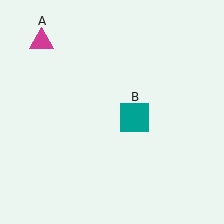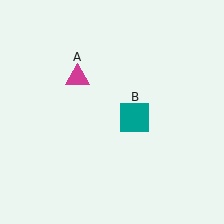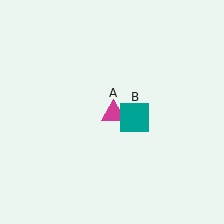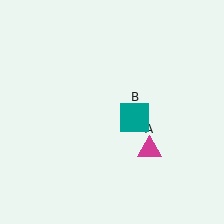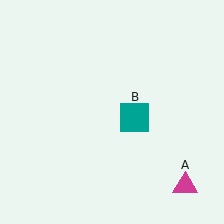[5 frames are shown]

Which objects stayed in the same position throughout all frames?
Teal square (object B) remained stationary.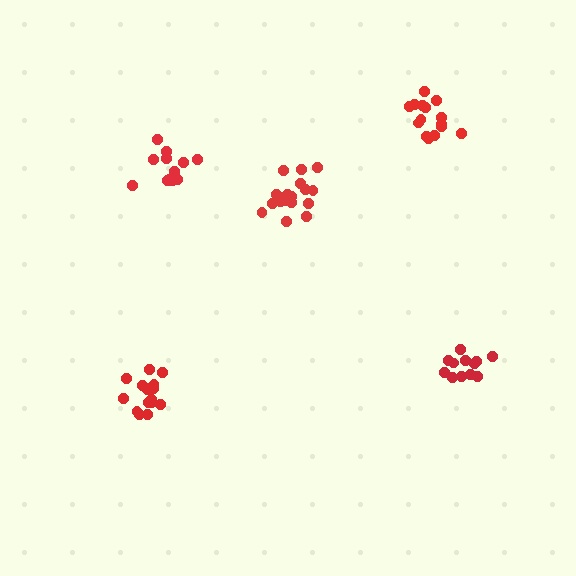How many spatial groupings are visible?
There are 5 spatial groupings.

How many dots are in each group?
Group 1: 18 dots, Group 2: 12 dots, Group 3: 15 dots, Group 4: 12 dots, Group 5: 16 dots (73 total).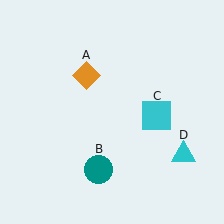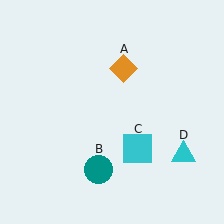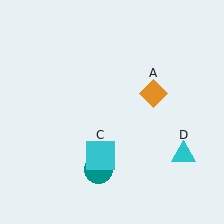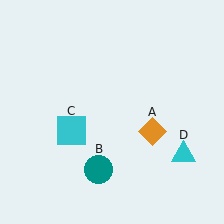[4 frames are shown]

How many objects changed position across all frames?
2 objects changed position: orange diamond (object A), cyan square (object C).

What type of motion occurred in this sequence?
The orange diamond (object A), cyan square (object C) rotated clockwise around the center of the scene.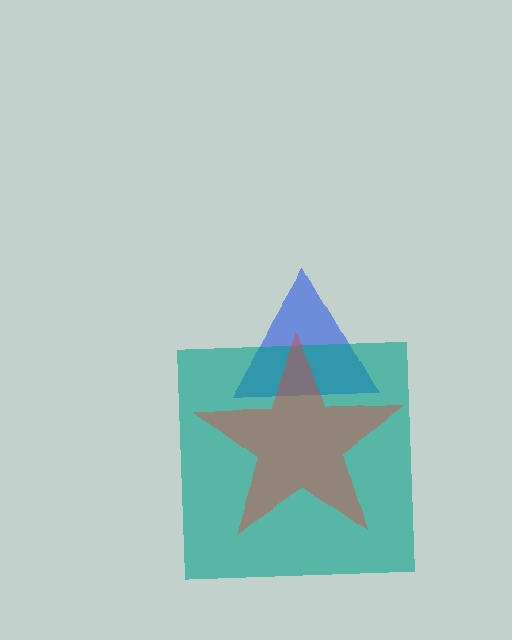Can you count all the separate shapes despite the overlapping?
Yes, there are 3 separate shapes.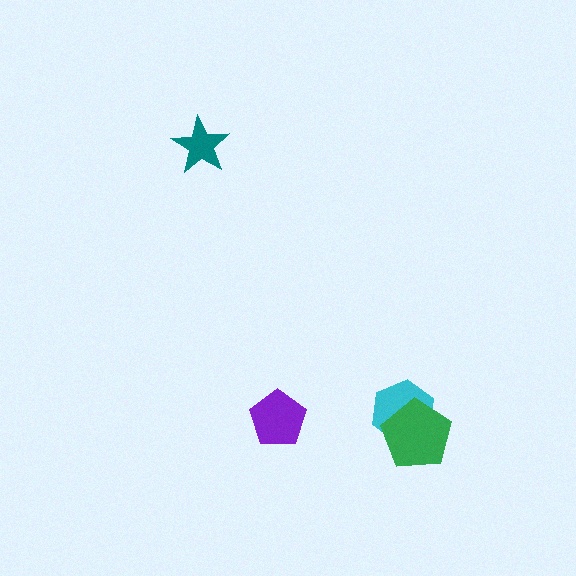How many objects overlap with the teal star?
0 objects overlap with the teal star.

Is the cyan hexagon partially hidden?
Yes, it is partially covered by another shape.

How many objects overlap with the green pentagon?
1 object overlaps with the green pentagon.